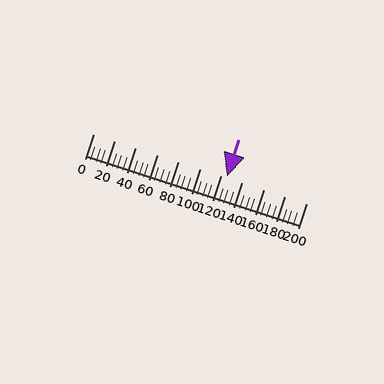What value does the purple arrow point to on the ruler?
The purple arrow points to approximately 126.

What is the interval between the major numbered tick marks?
The major tick marks are spaced 20 units apart.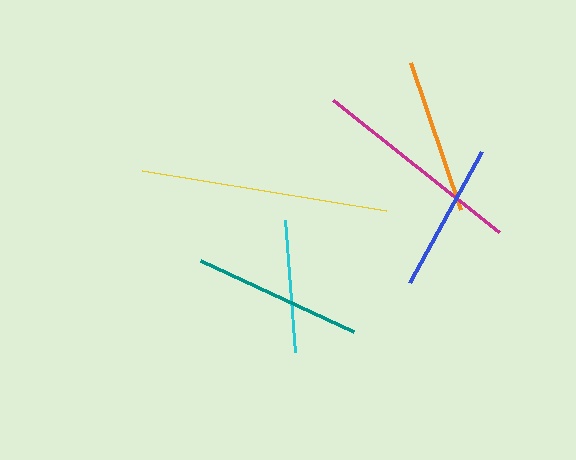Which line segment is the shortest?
The cyan line is the shortest at approximately 133 pixels.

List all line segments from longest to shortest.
From longest to shortest: yellow, magenta, teal, orange, blue, cyan.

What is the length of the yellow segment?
The yellow segment is approximately 248 pixels long.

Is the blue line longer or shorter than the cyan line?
The blue line is longer than the cyan line.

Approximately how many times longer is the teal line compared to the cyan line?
The teal line is approximately 1.3 times the length of the cyan line.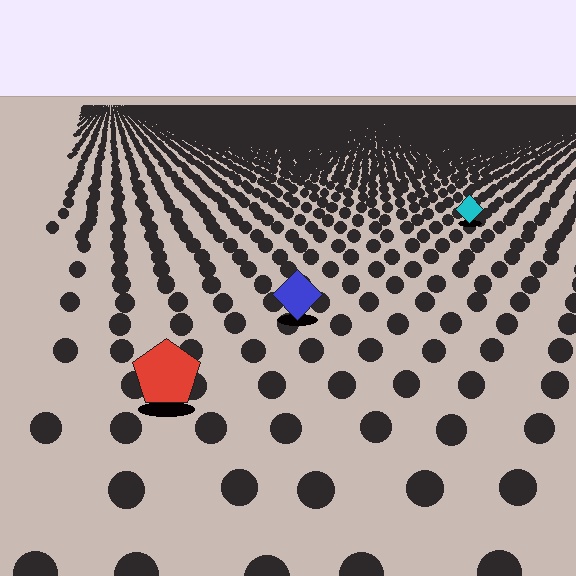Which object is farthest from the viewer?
The cyan diamond is farthest from the viewer. It appears smaller and the ground texture around it is denser.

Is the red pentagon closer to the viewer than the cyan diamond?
Yes. The red pentagon is closer — you can tell from the texture gradient: the ground texture is coarser near it.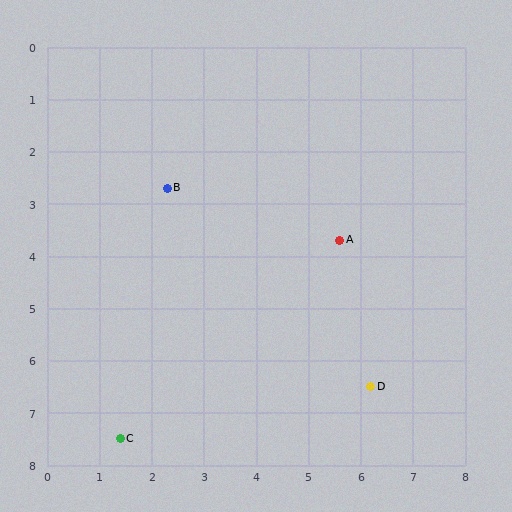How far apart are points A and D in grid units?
Points A and D are about 2.9 grid units apart.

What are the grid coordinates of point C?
Point C is at approximately (1.4, 7.5).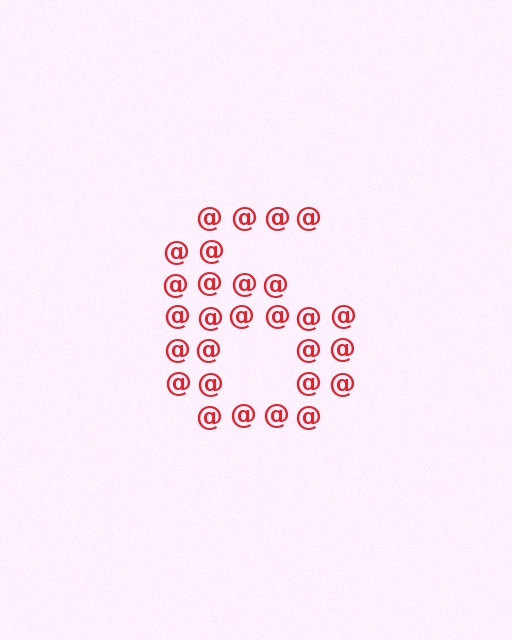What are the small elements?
The small elements are at signs.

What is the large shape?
The large shape is the digit 6.